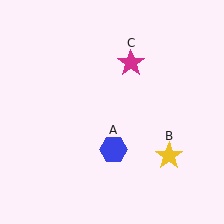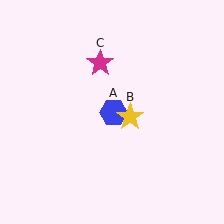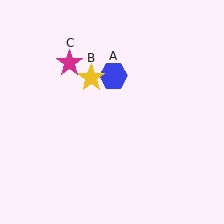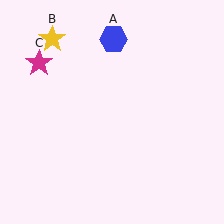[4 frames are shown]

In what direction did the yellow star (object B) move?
The yellow star (object B) moved up and to the left.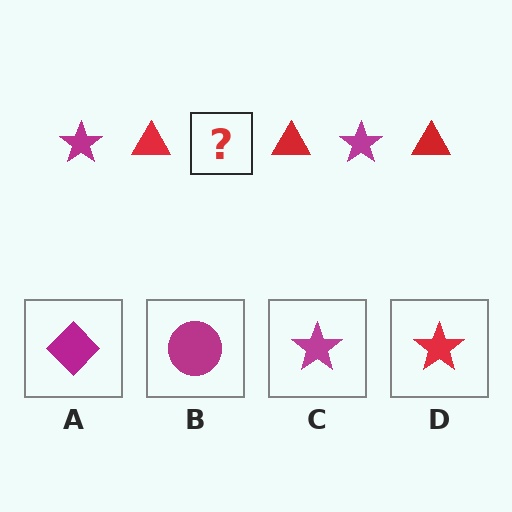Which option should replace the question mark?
Option C.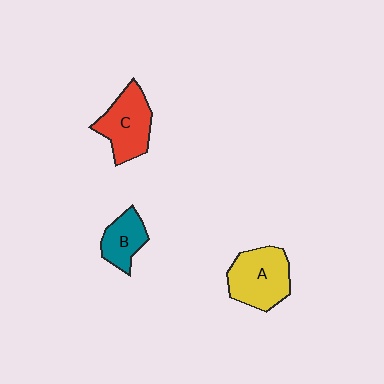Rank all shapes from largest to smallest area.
From largest to smallest: A (yellow), C (red), B (teal).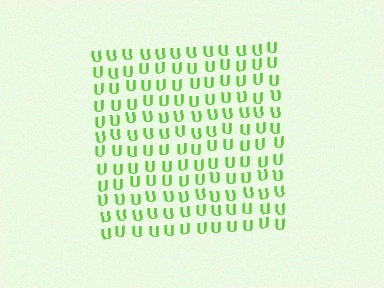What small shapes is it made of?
It is made of small letter U's.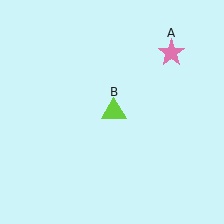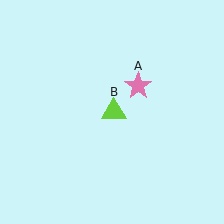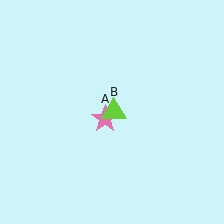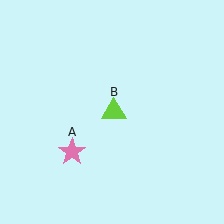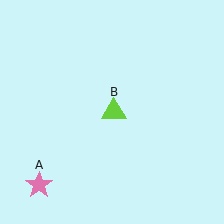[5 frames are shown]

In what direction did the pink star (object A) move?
The pink star (object A) moved down and to the left.